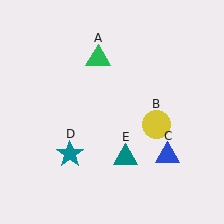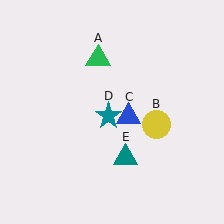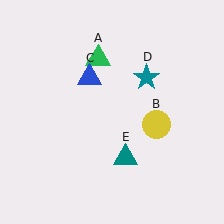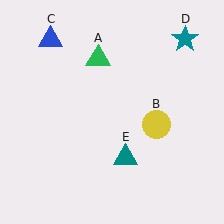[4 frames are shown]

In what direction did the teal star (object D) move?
The teal star (object D) moved up and to the right.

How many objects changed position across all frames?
2 objects changed position: blue triangle (object C), teal star (object D).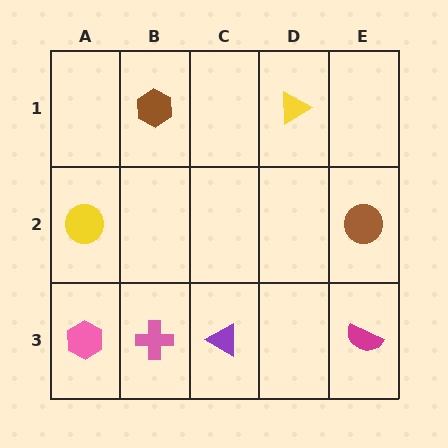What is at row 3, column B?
A pink cross.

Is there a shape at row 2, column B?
No, that cell is empty.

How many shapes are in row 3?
4 shapes.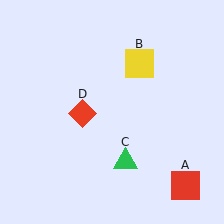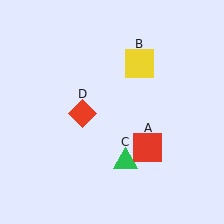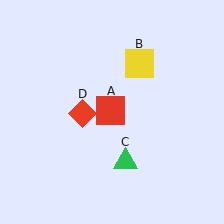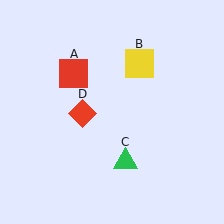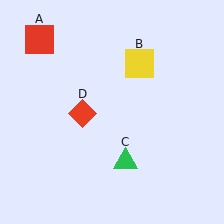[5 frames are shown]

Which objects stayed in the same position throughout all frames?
Yellow square (object B) and green triangle (object C) and red diamond (object D) remained stationary.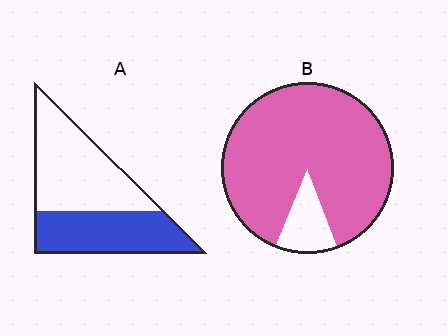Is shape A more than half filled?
No.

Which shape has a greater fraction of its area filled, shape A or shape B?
Shape B.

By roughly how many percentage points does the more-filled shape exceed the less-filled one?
By roughly 45 percentage points (B over A).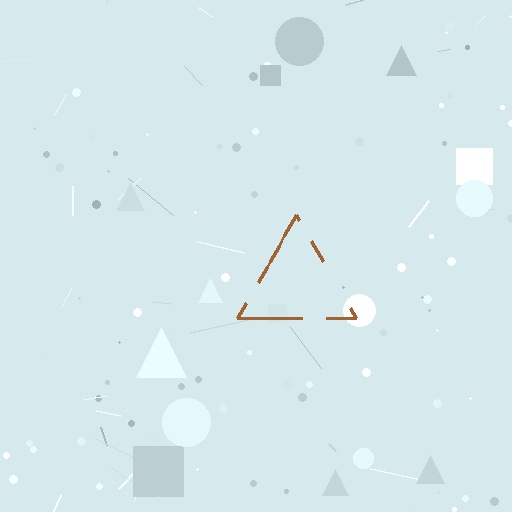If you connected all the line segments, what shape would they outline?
They would outline a triangle.